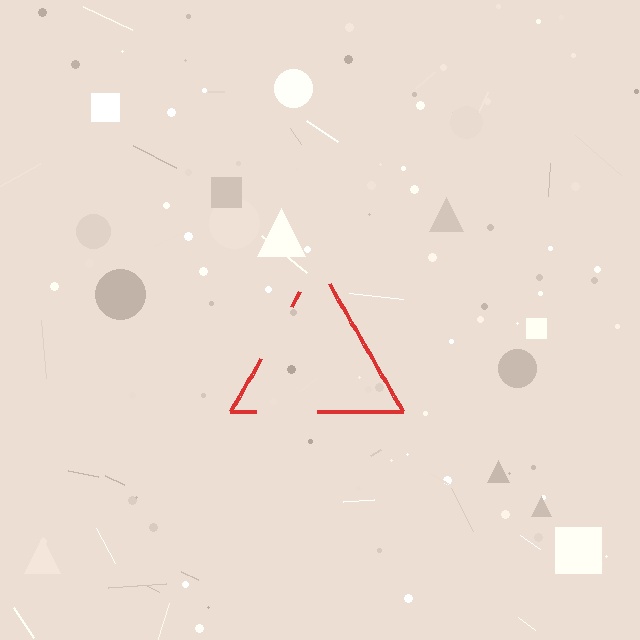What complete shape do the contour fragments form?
The contour fragments form a triangle.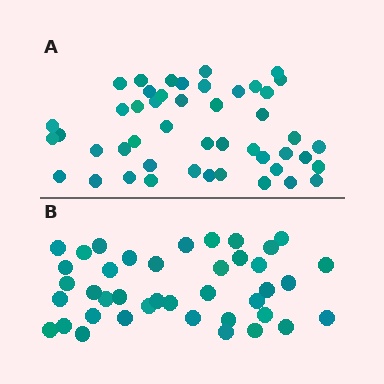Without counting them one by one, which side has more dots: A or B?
Region A (the top region) has more dots.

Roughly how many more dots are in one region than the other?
Region A has roughly 8 or so more dots than region B.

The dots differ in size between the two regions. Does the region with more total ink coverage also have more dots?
No. Region B has more total ink coverage because its dots are larger, but region A actually contains more individual dots. Total area can be misleading — the number of items is what matters here.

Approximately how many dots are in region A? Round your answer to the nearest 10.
About 50 dots. (The exact count is 47, which rounds to 50.)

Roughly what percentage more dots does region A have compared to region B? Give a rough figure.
About 20% more.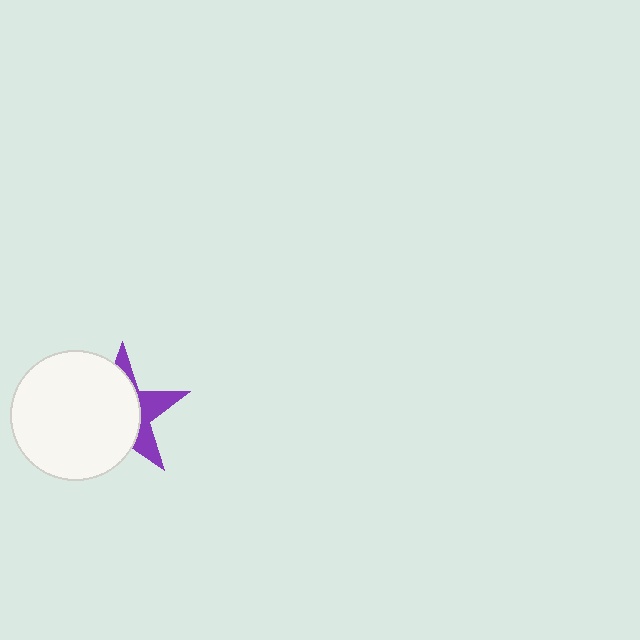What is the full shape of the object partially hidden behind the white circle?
The partially hidden object is a purple star.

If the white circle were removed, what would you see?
You would see the complete purple star.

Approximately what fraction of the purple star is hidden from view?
Roughly 66% of the purple star is hidden behind the white circle.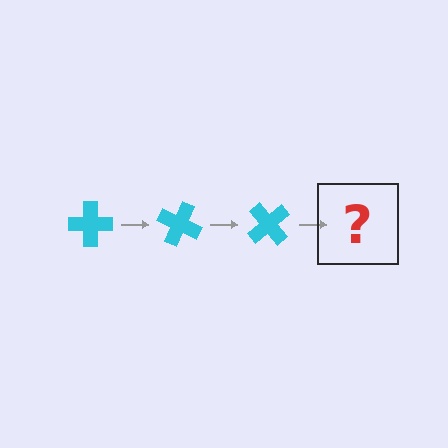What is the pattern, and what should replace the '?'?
The pattern is that the cross rotates 25 degrees each step. The '?' should be a cyan cross rotated 75 degrees.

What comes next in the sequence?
The next element should be a cyan cross rotated 75 degrees.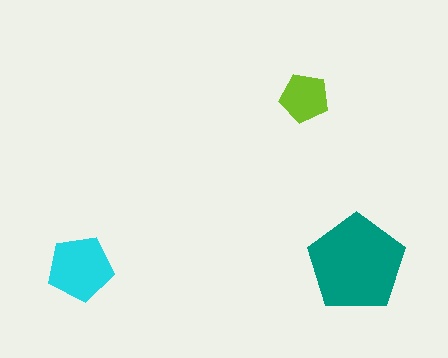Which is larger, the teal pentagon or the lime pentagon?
The teal one.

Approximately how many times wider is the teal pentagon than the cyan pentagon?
About 1.5 times wider.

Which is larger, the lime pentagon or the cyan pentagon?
The cyan one.